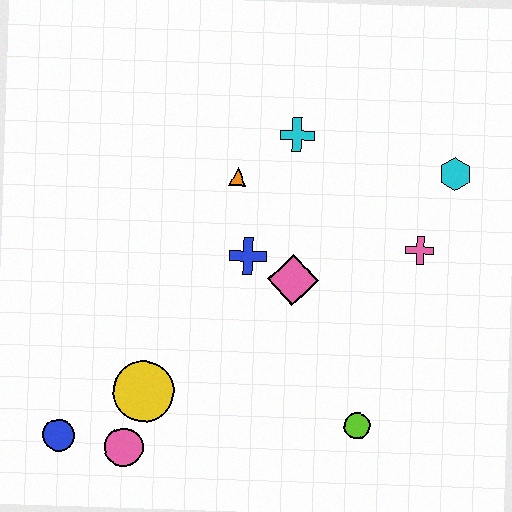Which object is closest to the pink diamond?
The blue cross is closest to the pink diamond.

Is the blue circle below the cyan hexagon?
Yes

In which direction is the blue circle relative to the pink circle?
The blue circle is to the left of the pink circle.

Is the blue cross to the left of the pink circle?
No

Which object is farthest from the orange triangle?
The blue circle is farthest from the orange triangle.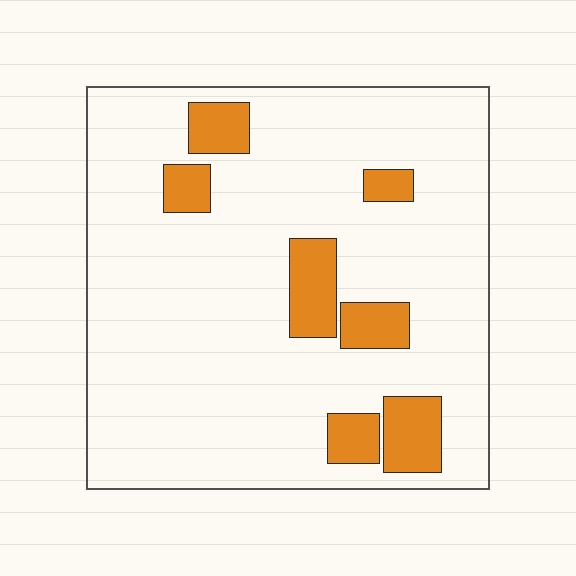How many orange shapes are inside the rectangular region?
7.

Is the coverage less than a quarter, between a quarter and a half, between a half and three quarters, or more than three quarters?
Less than a quarter.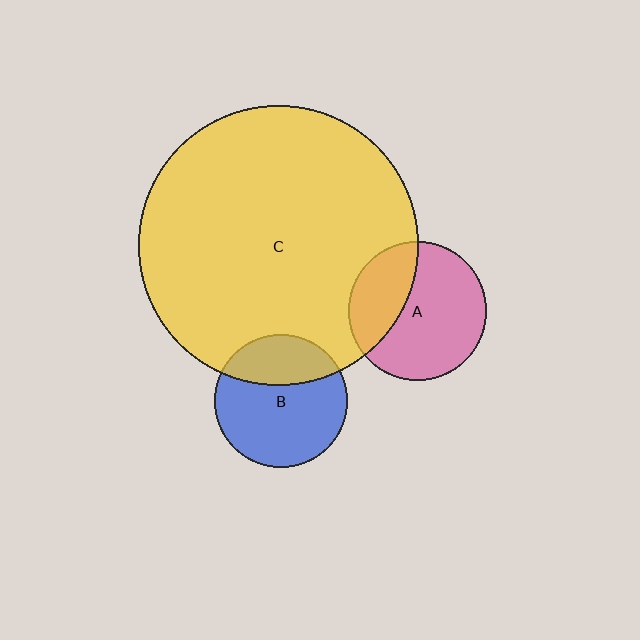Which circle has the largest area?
Circle C (yellow).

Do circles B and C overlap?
Yes.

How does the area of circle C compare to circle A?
Approximately 4.1 times.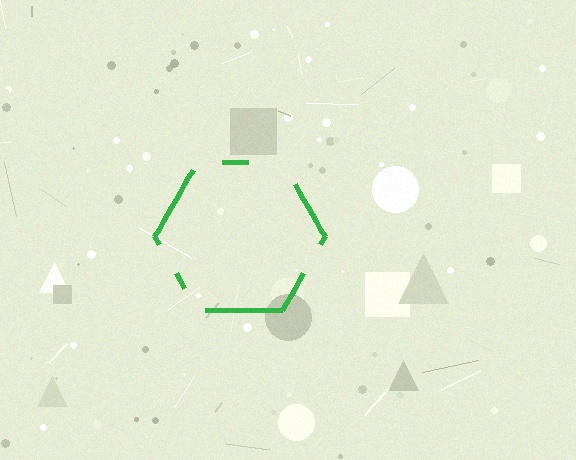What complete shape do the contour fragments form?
The contour fragments form a hexagon.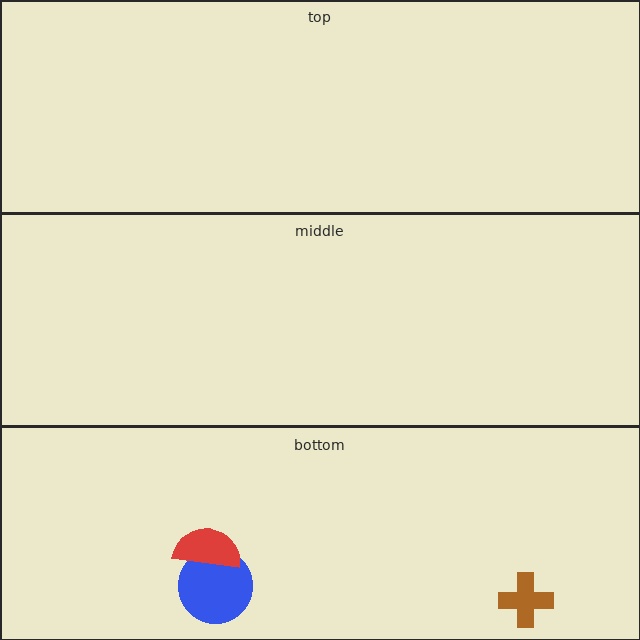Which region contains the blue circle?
The bottom region.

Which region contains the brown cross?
The bottom region.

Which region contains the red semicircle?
The bottom region.